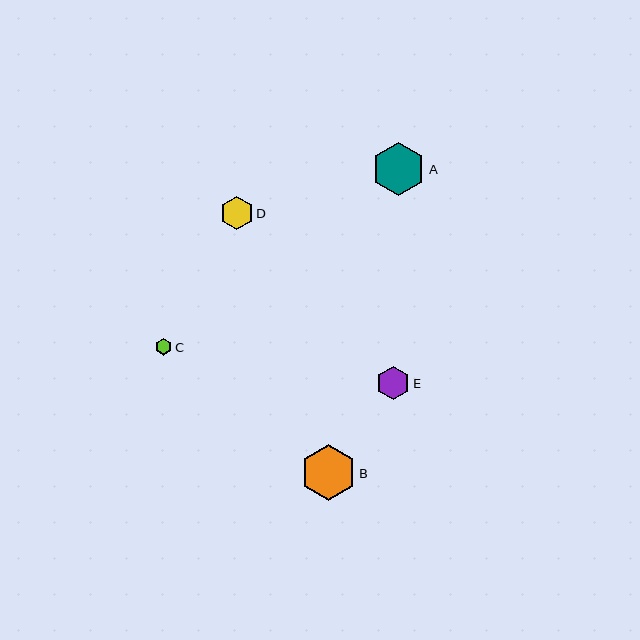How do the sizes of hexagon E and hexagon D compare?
Hexagon E and hexagon D are approximately the same size.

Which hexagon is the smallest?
Hexagon C is the smallest with a size of approximately 17 pixels.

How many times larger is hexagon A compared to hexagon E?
Hexagon A is approximately 1.6 times the size of hexagon E.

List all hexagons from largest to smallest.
From largest to smallest: B, A, E, D, C.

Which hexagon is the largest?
Hexagon B is the largest with a size of approximately 55 pixels.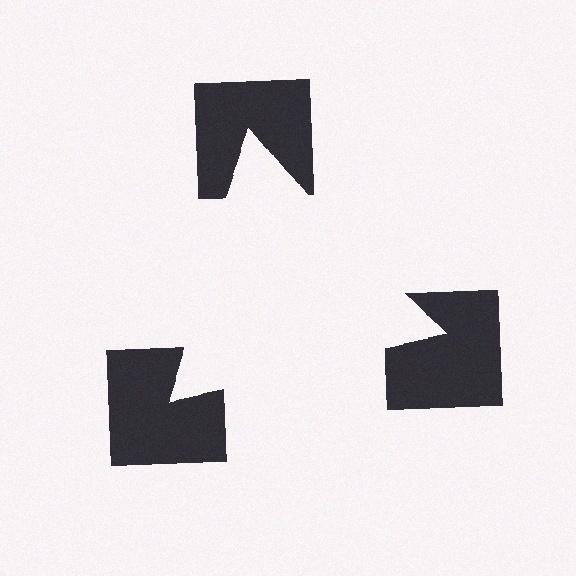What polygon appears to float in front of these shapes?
An illusory triangle — its edges are inferred from the aligned wedge cuts in the notched squares, not physically drawn.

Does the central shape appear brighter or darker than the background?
It typically appears slightly brighter than the background, even though no actual brightness change is drawn.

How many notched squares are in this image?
There are 3 — one at each vertex of the illusory triangle.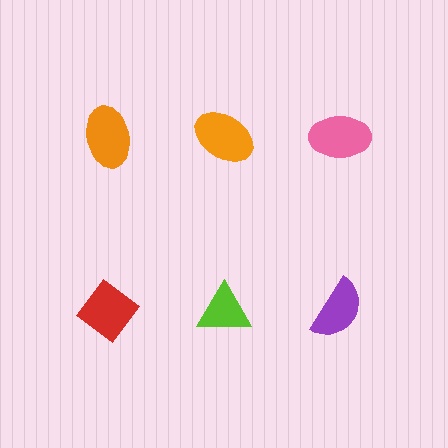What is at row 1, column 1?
An orange ellipse.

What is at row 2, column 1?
A red diamond.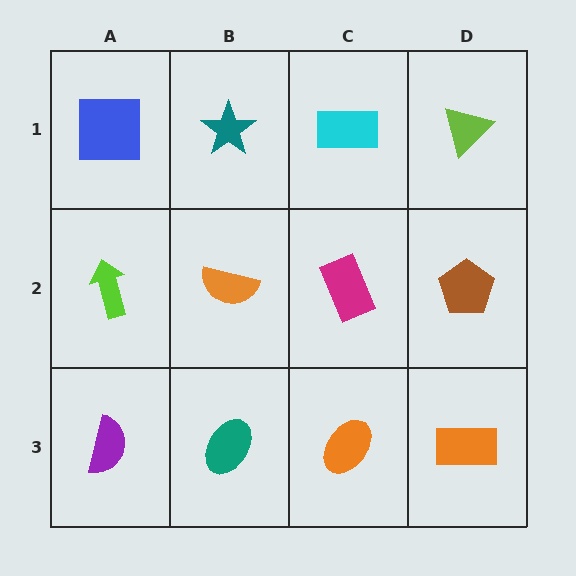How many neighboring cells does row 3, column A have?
2.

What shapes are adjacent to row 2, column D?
A lime triangle (row 1, column D), an orange rectangle (row 3, column D), a magenta rectangle (row 2, column C).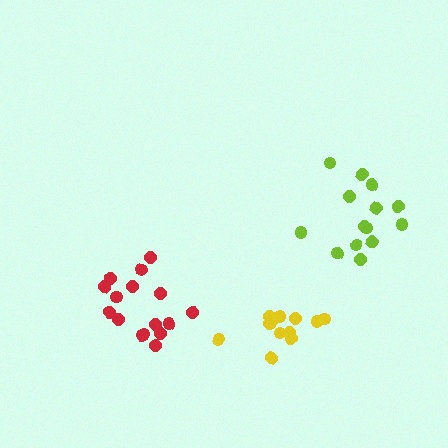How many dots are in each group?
Group 1: 14 dots, Group 2: 16 dots, Group 3: 12 dots (42 total).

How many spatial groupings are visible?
There are 3 spatial groupings.